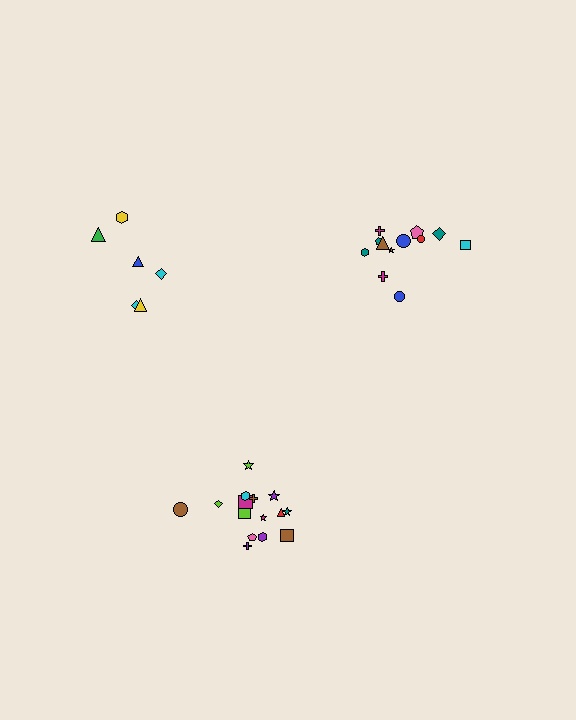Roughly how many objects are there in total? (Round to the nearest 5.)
Roughly 35 objects in total.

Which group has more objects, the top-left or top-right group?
The top-right group.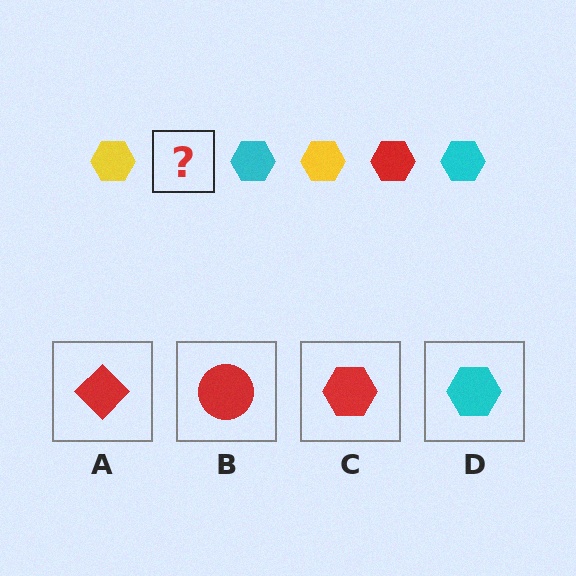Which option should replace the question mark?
Option C.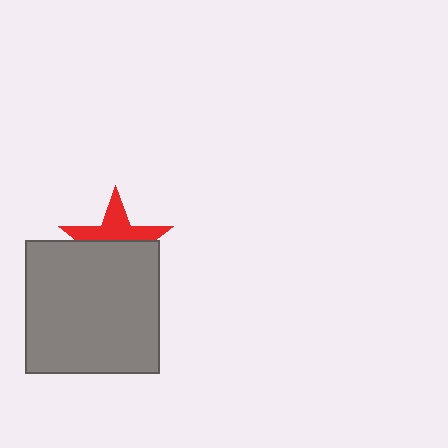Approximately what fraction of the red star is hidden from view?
Roughly 55% of the red star is hidden behind the gray square.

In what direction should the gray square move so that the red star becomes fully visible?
The gray square should move down. That is the shortest direction to clear the overlap and leave the red star fully visible.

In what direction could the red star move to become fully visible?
The red star could move up. That would shift it out from behind the gray square entirely.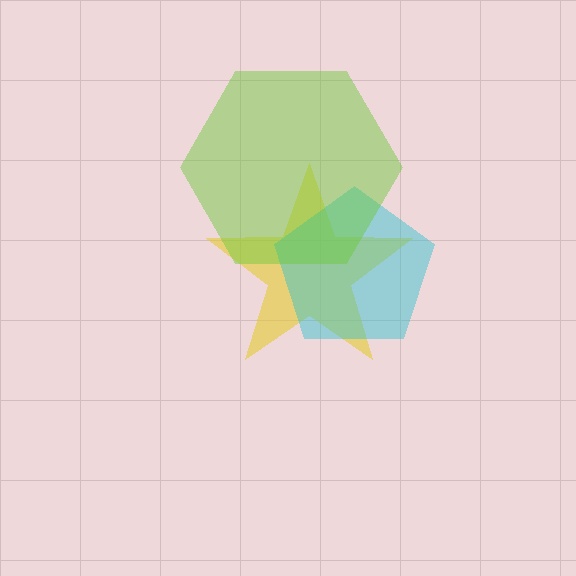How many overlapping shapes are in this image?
There are 3 overlapping shapes in the image.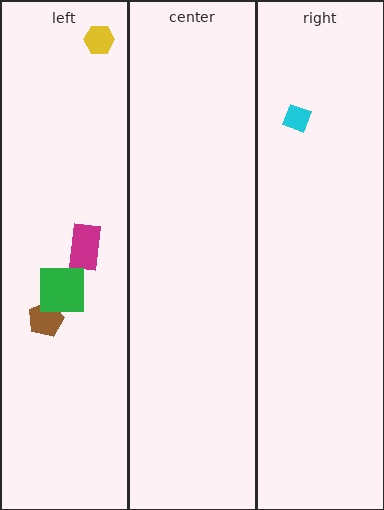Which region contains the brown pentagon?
The left region.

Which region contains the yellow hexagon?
The left region.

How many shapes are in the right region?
1.